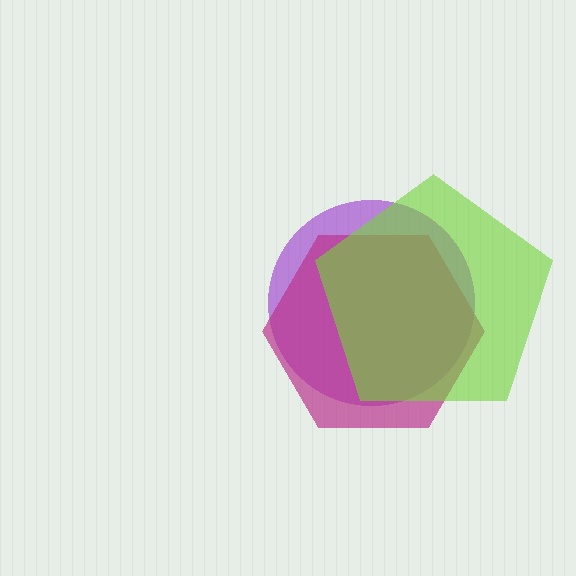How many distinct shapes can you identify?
There are 3 distinct shapes: a purple circle, a magenta hexagon, a lime pentagon.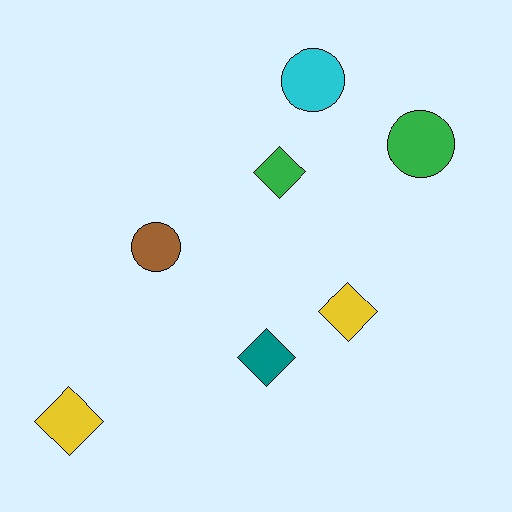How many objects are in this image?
There are 7 objects.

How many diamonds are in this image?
There are 4 diamonds.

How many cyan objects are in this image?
There is 1 cyan object.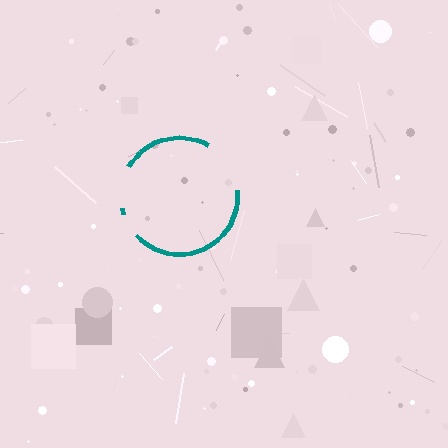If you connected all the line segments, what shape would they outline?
They would outline a circle.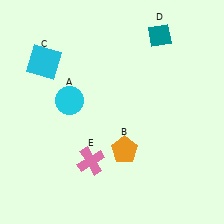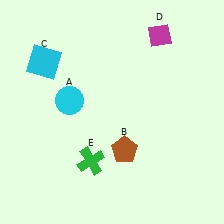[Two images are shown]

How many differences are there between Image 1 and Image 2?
There are 3 differences between the two images.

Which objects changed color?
B changed from orange to brown. D changed from teal to magenta. E changed from pink to green.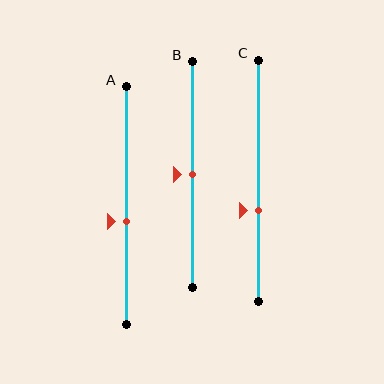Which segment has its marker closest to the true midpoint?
Segment B has its marker closest to the true midpoint.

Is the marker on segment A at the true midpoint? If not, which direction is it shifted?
No, the marker on segment A is shifted downward by about 7% of the segment length.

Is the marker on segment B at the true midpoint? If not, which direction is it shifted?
Yes, the marker on segment B is at the true midpoint.